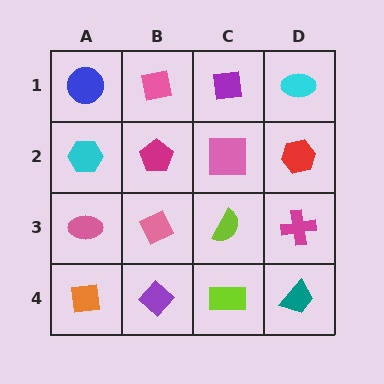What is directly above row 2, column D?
A cyan ellipse.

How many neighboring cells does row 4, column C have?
3.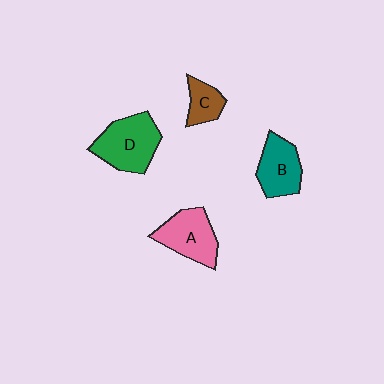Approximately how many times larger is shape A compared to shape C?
Approximately 1.9 times.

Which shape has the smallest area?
Shape C (brown).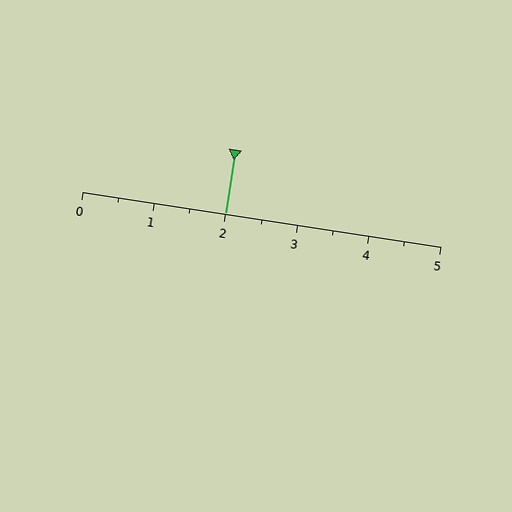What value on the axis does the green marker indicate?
The marker indicates approximately 2.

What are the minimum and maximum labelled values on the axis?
The axis runs from 0 to 5.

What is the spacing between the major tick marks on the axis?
The major ticks are spaced 1 apart.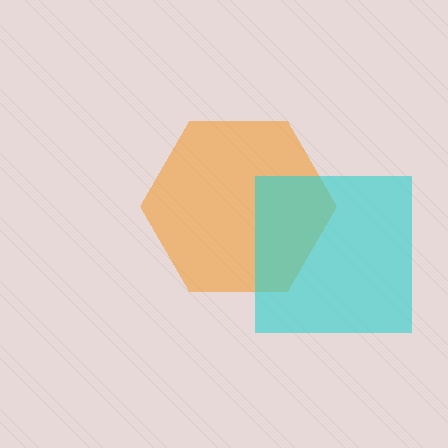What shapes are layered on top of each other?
The layered shapes are: an orange hexagon, a cyan square.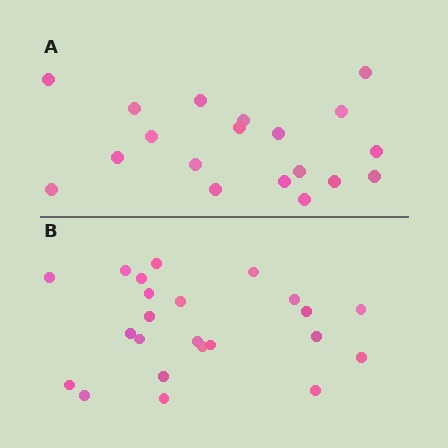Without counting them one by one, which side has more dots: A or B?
Region B (the bottom region) has more dots.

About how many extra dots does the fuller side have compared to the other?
Region B has about 4 more dots than region A.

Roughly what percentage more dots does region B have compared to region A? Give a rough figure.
About 20% more.